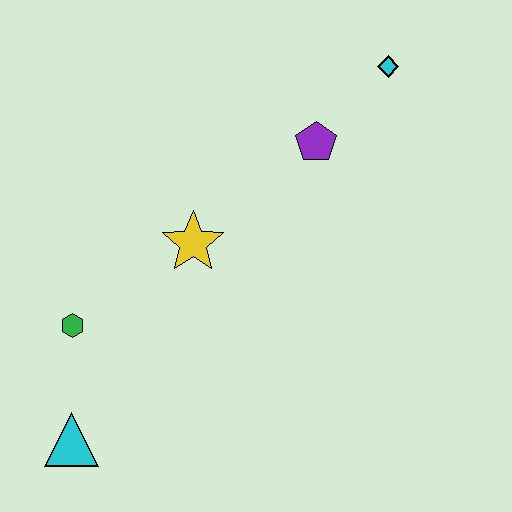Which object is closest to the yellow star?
The green hexagon is closest to the yellow star.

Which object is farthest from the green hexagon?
The cyan diamond is farthest from the green hexagon.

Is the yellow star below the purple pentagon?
Yes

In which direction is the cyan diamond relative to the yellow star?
The cyan diamond is to the right of the yellow star.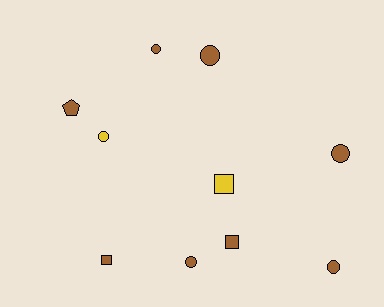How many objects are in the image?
There are 10 objects.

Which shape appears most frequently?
Circle, with 6 objects.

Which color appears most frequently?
Brown, with 8 objects.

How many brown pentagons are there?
There is 1 brown pentagon.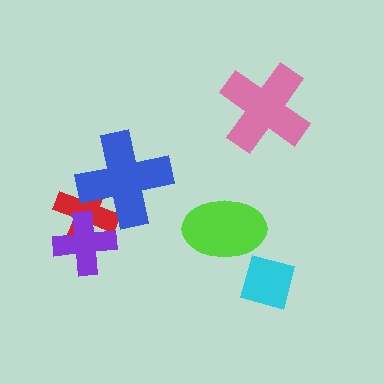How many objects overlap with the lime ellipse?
0 objects overlap with the lime ellipse.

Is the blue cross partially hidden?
No, no other shape covers it.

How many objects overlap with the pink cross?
0 objects overlap with the pink cross.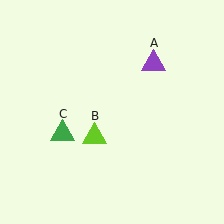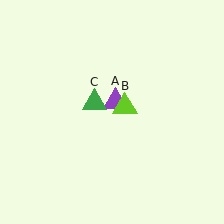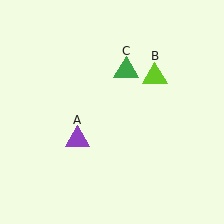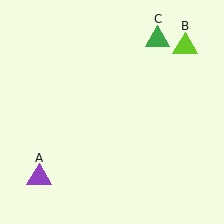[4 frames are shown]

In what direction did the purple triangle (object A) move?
The purple triangle (object A) moved down and to the left.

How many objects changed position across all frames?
3 objects changed position: purple triangle (object A), lime triangle (object B), green triangle (object C).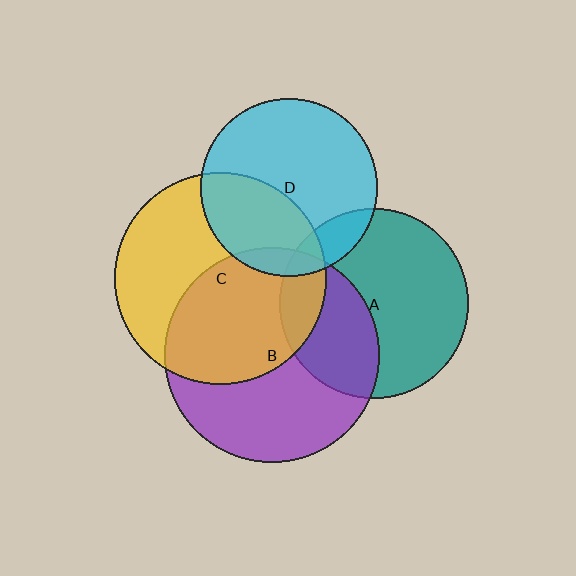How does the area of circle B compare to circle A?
Approximately 1.3 times.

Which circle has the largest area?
Circle B (purple).